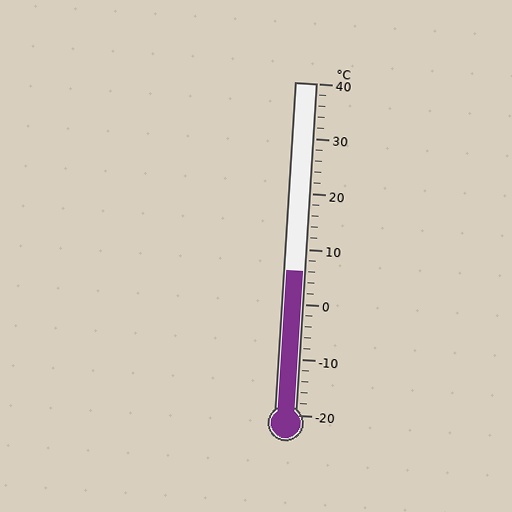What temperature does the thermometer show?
The thermometer shows approximately 6°C.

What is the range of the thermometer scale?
The thermometer scale ranges from -20°C to 40°C.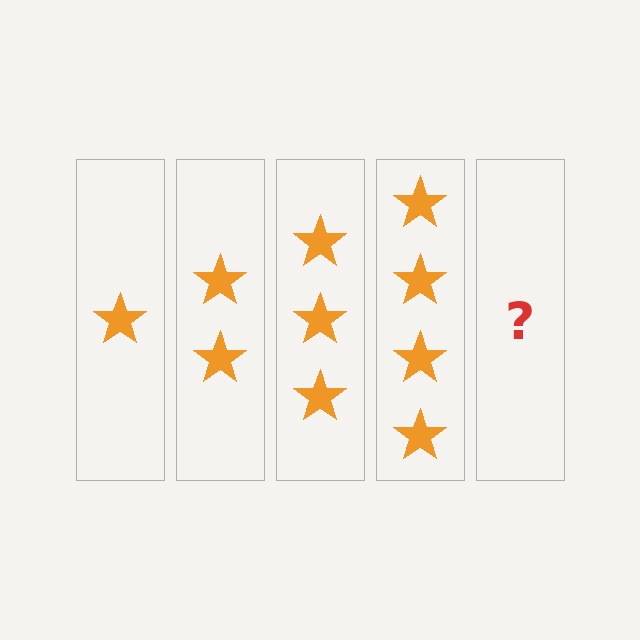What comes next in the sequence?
The next element should be 5 stars.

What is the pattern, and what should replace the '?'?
The pattern is that each step adds one more star. The '?' should be 5 stars.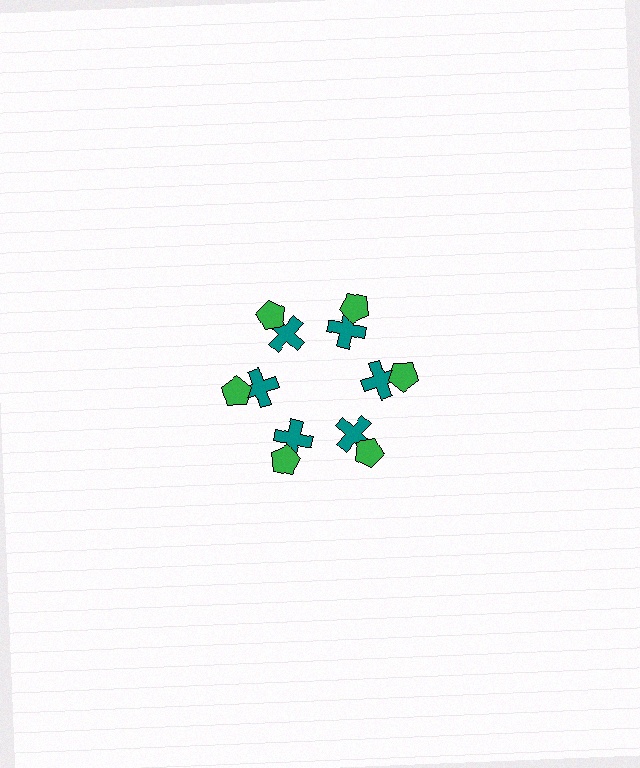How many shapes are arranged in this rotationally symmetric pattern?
There are 12 shapes, arranged in 6 groups of 2.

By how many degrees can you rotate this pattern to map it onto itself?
The pattern maps onto itself every 60 degrees of rotation.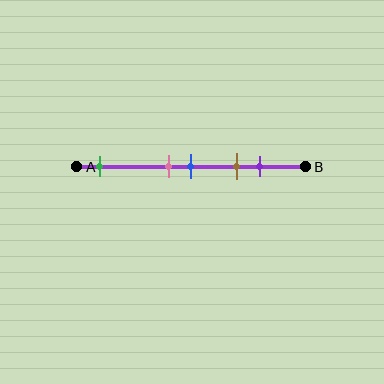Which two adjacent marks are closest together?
The pink and blue marks are the closest adjacent pair.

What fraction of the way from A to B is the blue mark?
The blue mark is approximately 50% (0.5) of the way from A to B.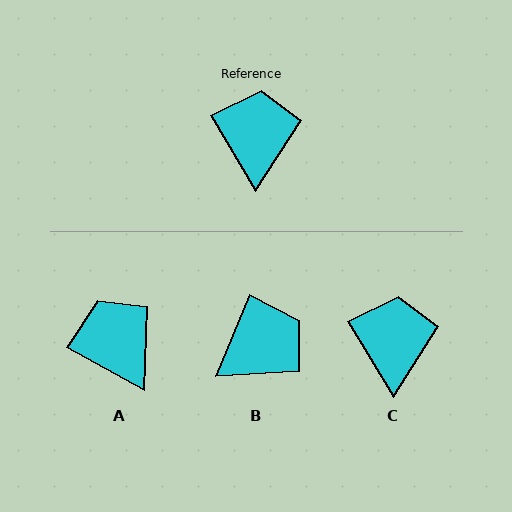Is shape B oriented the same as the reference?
No, it is off by about 54 degrees.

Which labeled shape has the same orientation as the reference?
C.